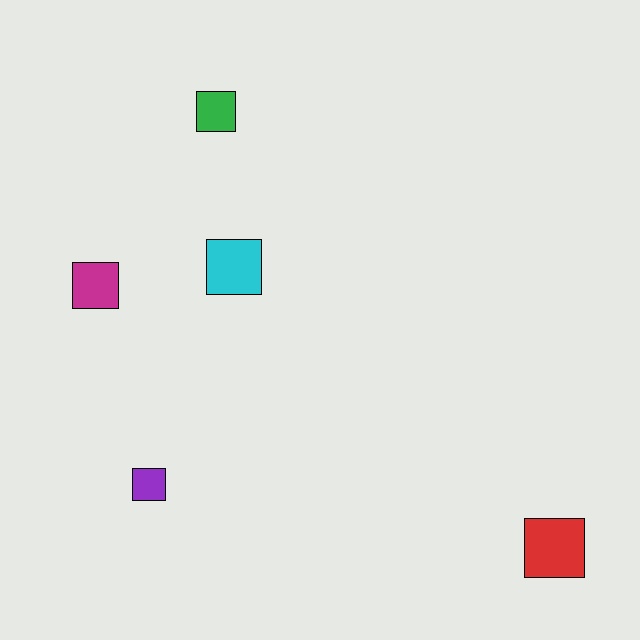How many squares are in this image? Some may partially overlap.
There are 5 squares.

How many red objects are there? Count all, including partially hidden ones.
There is 1 red object.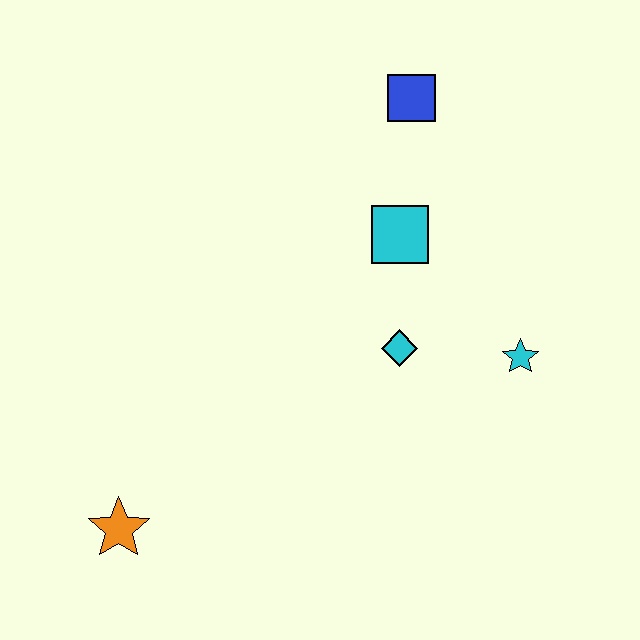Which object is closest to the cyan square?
The cyan diamond is closest to the cyan square.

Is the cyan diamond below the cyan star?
No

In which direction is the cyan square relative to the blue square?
The cyan square is below the blue square.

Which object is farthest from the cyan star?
The orange star is farthest from the cyan star.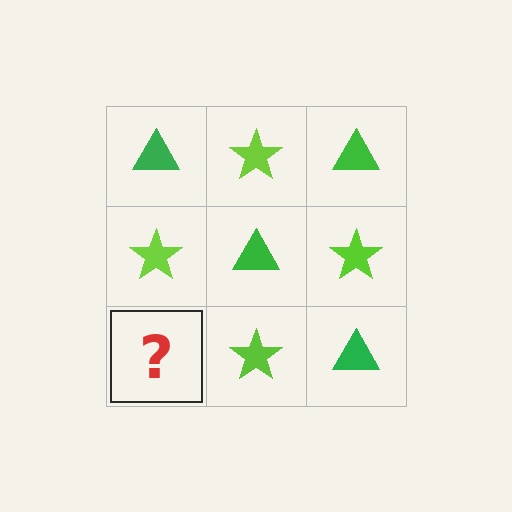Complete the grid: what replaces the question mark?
The question mark should be replaced with a green triangle.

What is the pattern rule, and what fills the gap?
The rule is that it alternates green triangle and lime star in a checkerboard pattern. The gap should be filled with a green triangle.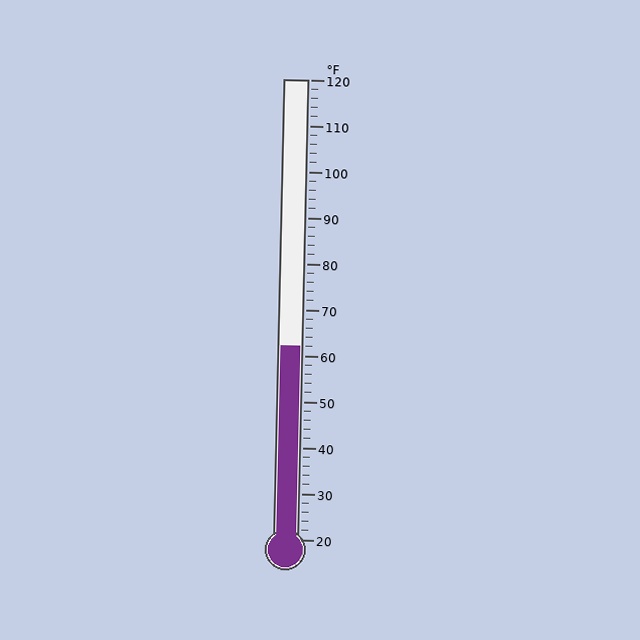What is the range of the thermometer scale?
The thermometer scale ranges from 20°F to 120°F.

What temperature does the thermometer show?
The thermometer shows approximately 62°F.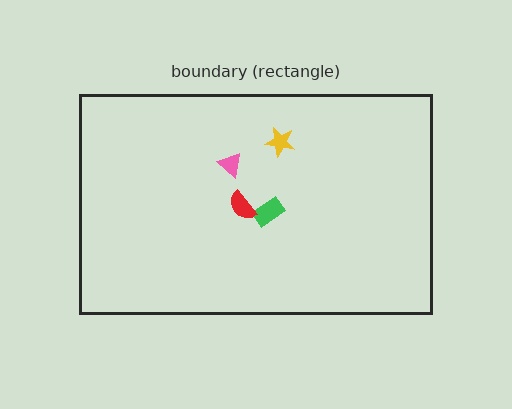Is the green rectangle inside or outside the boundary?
Inside.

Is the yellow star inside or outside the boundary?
Inside.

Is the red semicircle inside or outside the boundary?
Inside.